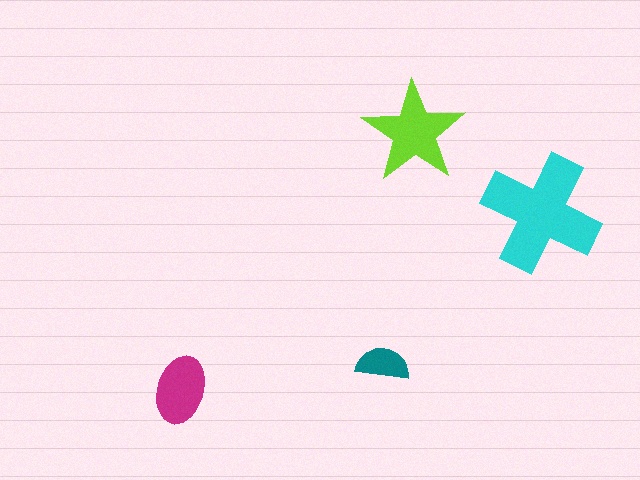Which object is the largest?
The cyan cross.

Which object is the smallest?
The teal semicircle.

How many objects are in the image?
There are 4 objects in the image.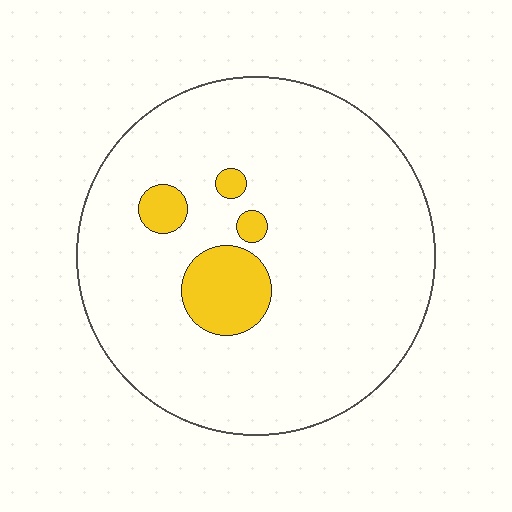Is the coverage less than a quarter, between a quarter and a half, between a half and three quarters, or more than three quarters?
Less than a quarter.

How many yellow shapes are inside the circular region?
4.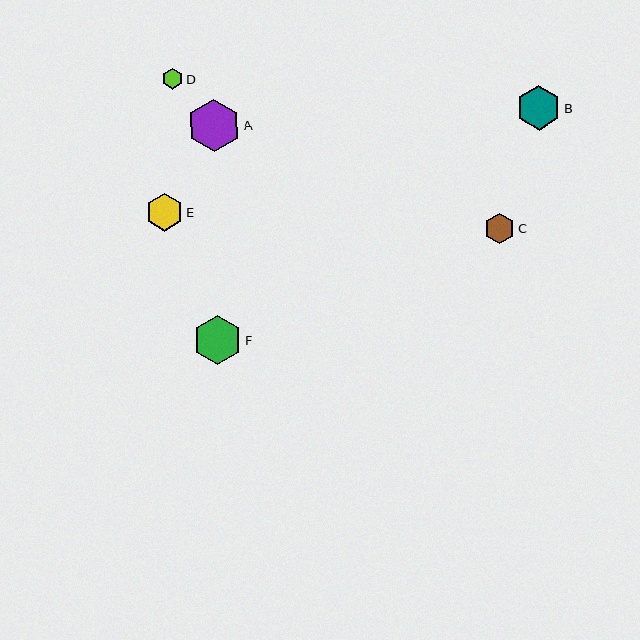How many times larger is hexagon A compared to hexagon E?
Hexagon A is approximately 1.4 times the size of hexagon E.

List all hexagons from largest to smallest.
From largest to smallest: A, F, B, E, C, D.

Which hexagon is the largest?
Hexagon A is the largest with a size of approximately 53 pixels.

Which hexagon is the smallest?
Hexagon D is the smallest with a size of approximately 20 pixels.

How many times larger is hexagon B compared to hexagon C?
Hexagon B is approximately 1.5 times the size of hexagon C.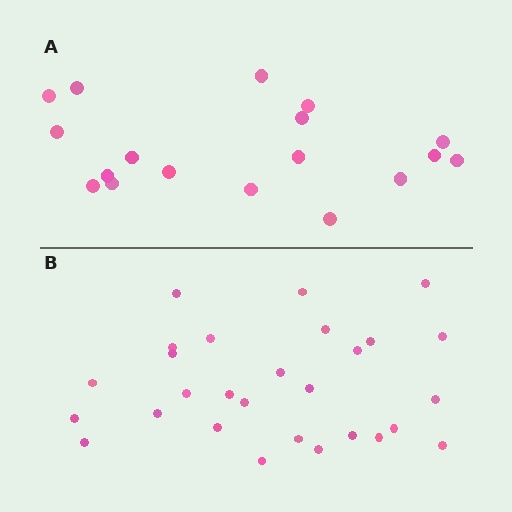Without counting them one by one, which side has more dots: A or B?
Region B (the bottom region) has more dots.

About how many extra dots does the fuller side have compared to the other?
Region B has roughly 10 or so more dots than region A.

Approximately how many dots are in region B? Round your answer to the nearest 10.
About 30 dots. (The exact count is 28, which rounds to 30.)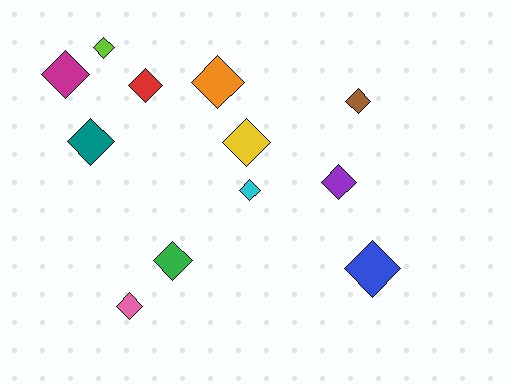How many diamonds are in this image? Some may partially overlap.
There are 12 diamonds.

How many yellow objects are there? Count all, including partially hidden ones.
There is 1 yellow object.